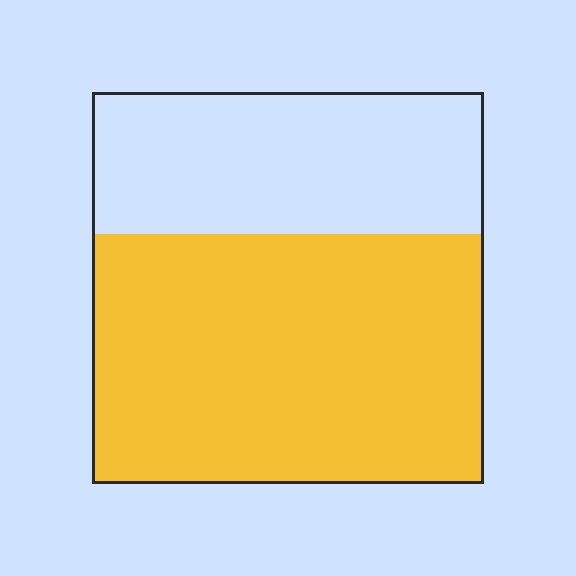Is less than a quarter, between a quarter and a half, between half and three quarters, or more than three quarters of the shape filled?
Between half and three quarters.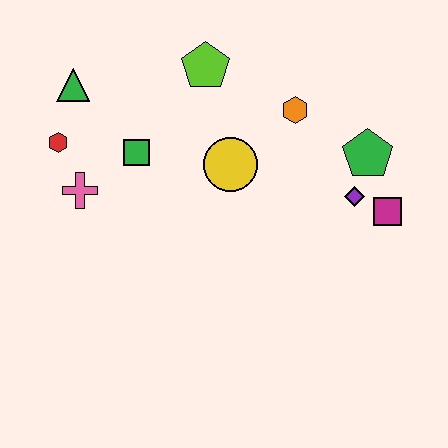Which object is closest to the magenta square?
The purple diamond is closest to the magenta square.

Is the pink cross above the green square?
No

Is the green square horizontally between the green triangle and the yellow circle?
Yes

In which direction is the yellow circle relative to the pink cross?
The yellow circle is to the right of the pink cross.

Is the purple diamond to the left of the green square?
No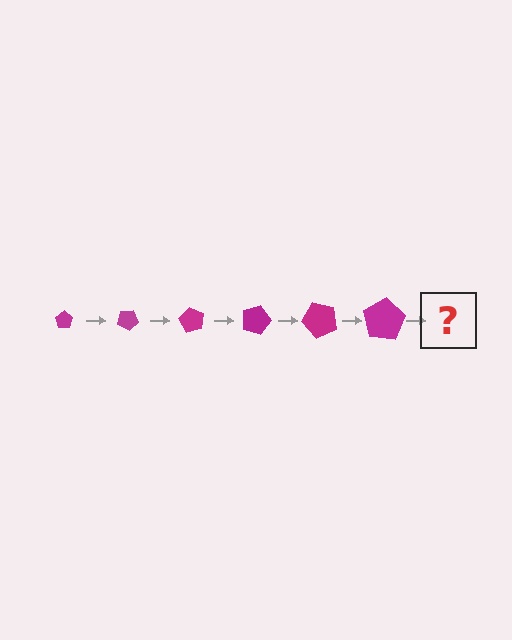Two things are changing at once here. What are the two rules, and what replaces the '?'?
The two rules are that the pentagon grows larger each step and it rotates 30 degrees each step. The '?' should be a pentagon, larger than the previous one and rotated 180 degrees from the start.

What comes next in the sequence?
The next element should be a pentagon, larger than the previous one and rotated 180 degrees from the start.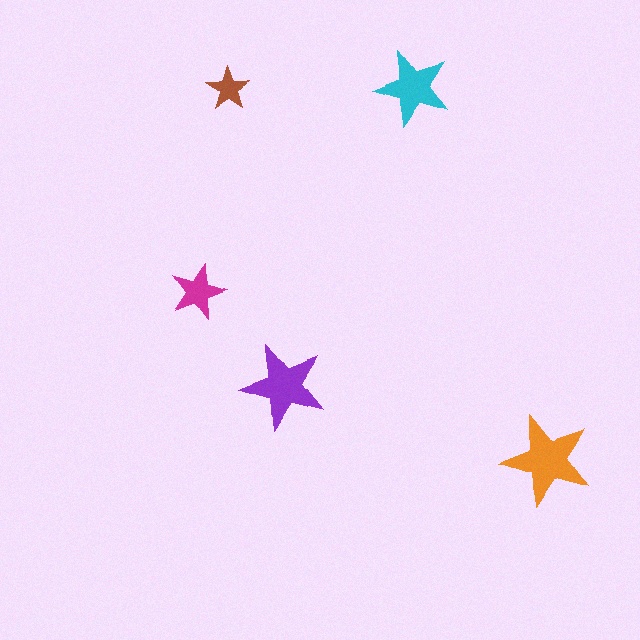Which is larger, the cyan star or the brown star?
The cyan one.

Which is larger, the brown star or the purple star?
The purple one.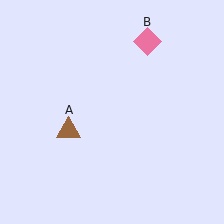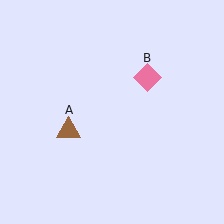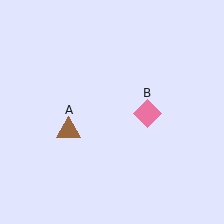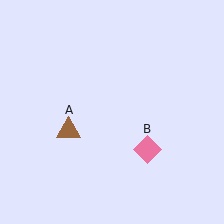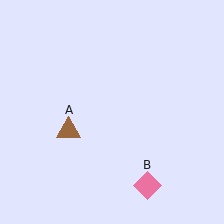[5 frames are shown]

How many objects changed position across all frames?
1 object changed position: pink diamond (object B).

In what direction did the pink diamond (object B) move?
The pink diamond (object B) moved down.